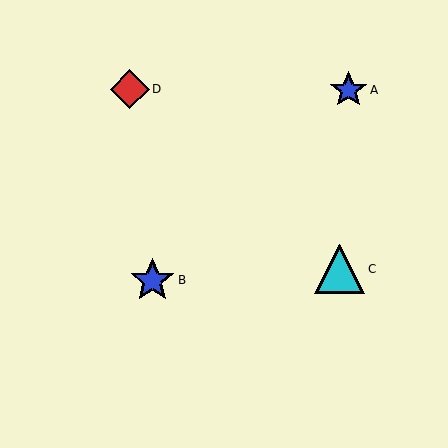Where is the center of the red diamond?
The center of the red diamond is at (130, 89).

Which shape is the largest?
The cyan triangle (labeled C) is the largest.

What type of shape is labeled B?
Shape B is a blue star.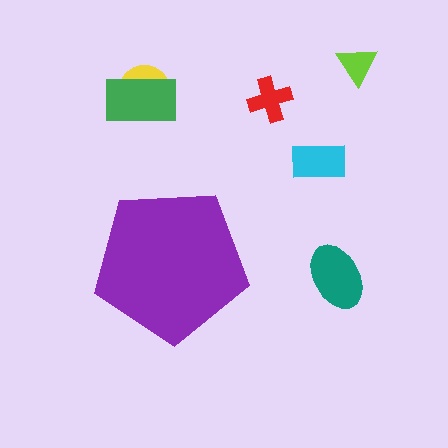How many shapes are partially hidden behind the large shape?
0 shapes are partially hidden.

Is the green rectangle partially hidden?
No, the green rectangle is fully visible.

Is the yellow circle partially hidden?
No, the yellow circle is fully visible.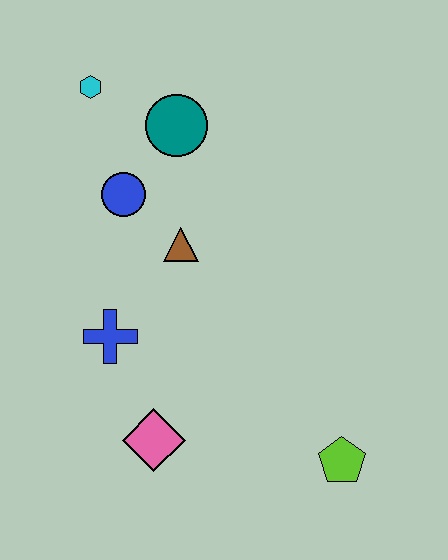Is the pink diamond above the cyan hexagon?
No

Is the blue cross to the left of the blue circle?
Yes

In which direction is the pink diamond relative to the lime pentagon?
The pink diamond is to the left of the lime pentagon.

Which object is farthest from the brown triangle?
The lime pentagon is farthest from the brown triangle.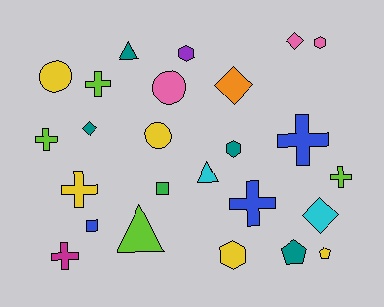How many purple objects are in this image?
There is 1 purple object.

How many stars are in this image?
There are no stars.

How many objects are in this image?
There are 25 objects.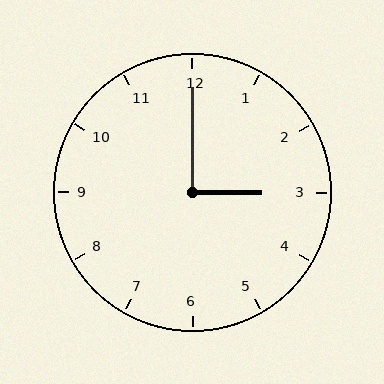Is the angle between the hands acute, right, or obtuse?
It is right.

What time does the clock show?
3:00.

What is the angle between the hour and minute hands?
Approximately 90 degrees.